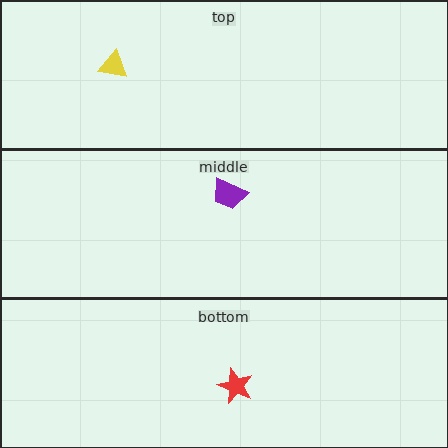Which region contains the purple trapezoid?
The middle region.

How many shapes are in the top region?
1.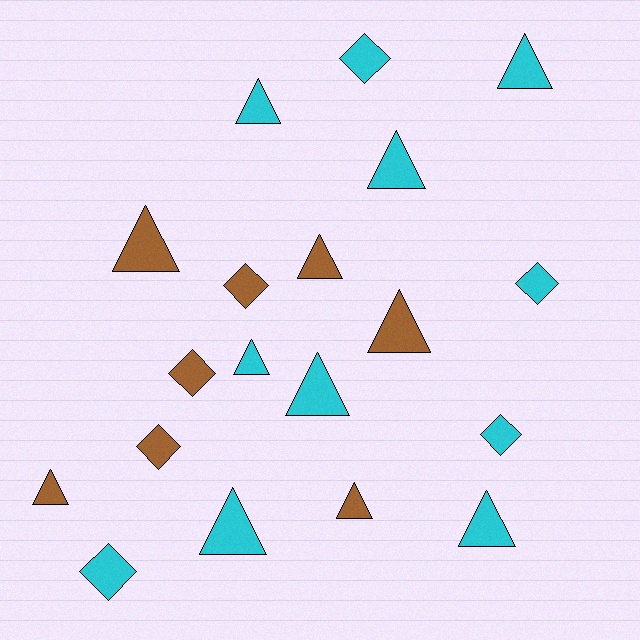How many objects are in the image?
There are 19 objects.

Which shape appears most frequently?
Triangle, with 12 objects.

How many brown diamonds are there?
There are 3 brown diamonds.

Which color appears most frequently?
Cyan, with 11 objects.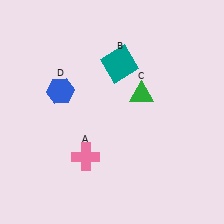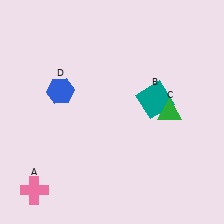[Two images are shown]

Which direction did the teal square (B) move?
The teal square (B) moved down.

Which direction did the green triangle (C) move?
The green triangle (C) moved right.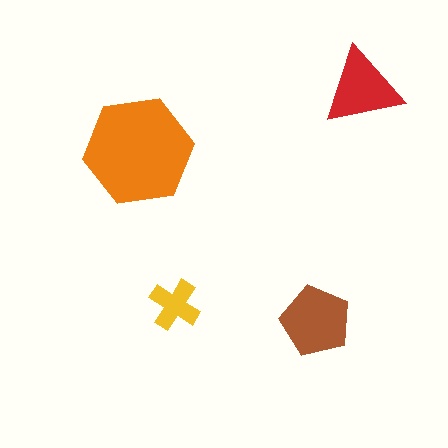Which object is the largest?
The orange hexagon.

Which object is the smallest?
The yellow cross.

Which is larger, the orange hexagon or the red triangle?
The orange hexagon.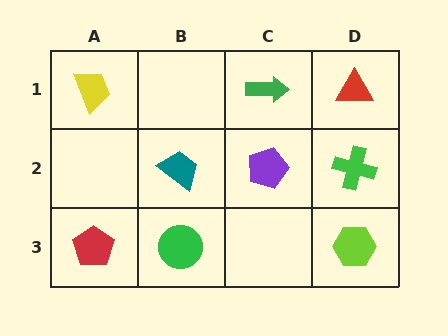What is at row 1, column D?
A red triangle.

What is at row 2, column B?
A teal trapezoid.